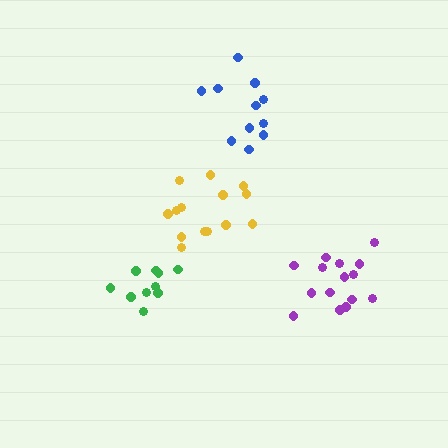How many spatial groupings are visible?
There are 4 spatial groupings.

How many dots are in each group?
Group 1: 10 dots, Group 2: 11 dots, Group 3: 15 dots, Group 4: 14 dots (50 total).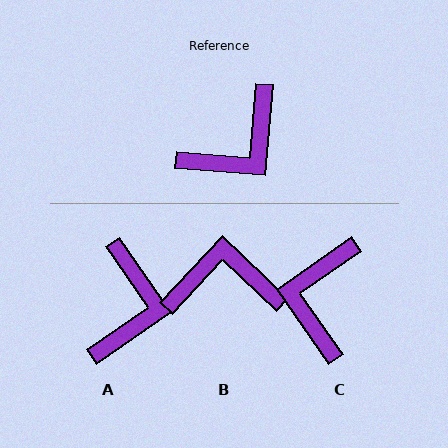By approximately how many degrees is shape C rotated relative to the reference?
Approximately 140 degrees clockwise.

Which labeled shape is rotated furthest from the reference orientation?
B, about 141 degrees away.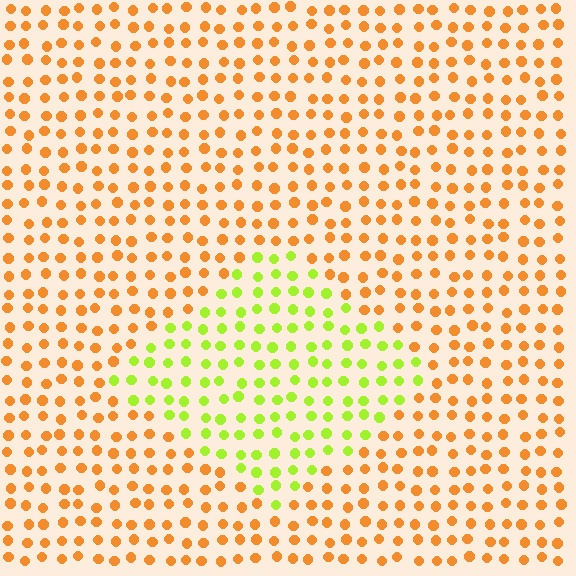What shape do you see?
I see a diamond.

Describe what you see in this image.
The image is filled with small orange elements in a uniform arrangement. A diamond-shaped region is visible where the elements are tinted to a slightly different hue, forming a subtle color boundary.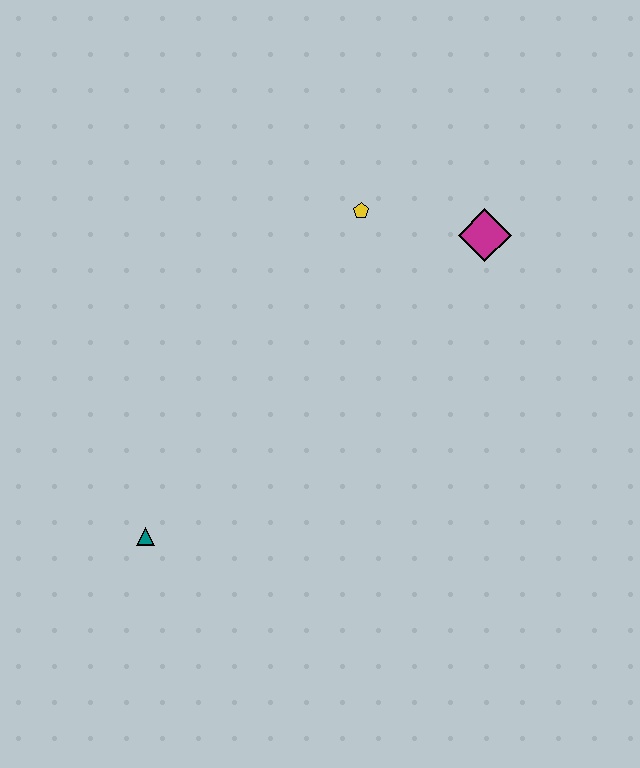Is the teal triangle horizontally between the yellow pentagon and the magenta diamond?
No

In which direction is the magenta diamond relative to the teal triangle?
The magenta diamond is to the right of the teal triangle.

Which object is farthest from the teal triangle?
The magenta diamond is farthest from the teal triangle.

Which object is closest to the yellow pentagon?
The magenta diamond is closest to the yellow pentagon.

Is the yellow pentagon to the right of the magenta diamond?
No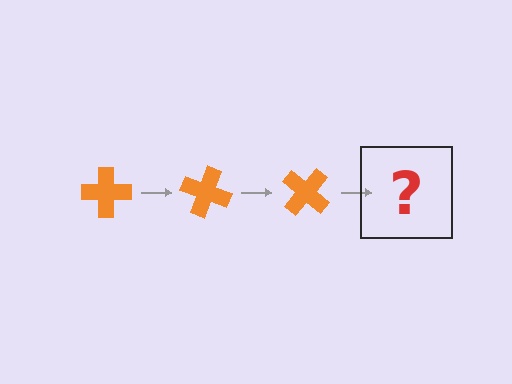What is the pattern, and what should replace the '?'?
The pattern is that the cross rotates 20 degrees each step. The '?' should be an orange cross rotated 60 degrees.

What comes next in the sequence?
The next element should be an orange cross rotated 60 degrees.